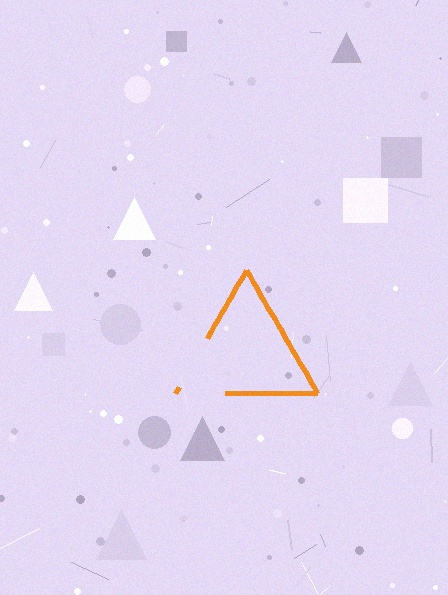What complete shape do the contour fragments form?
The contour fragments form a triangle.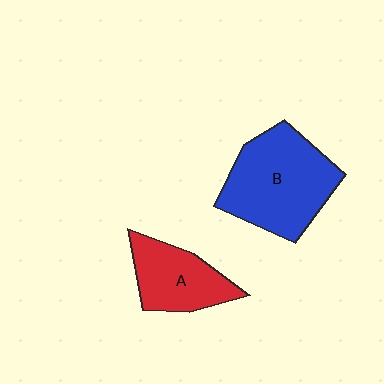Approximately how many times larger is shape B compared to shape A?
Approximately 1.6 times.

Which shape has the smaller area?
Shape A (red).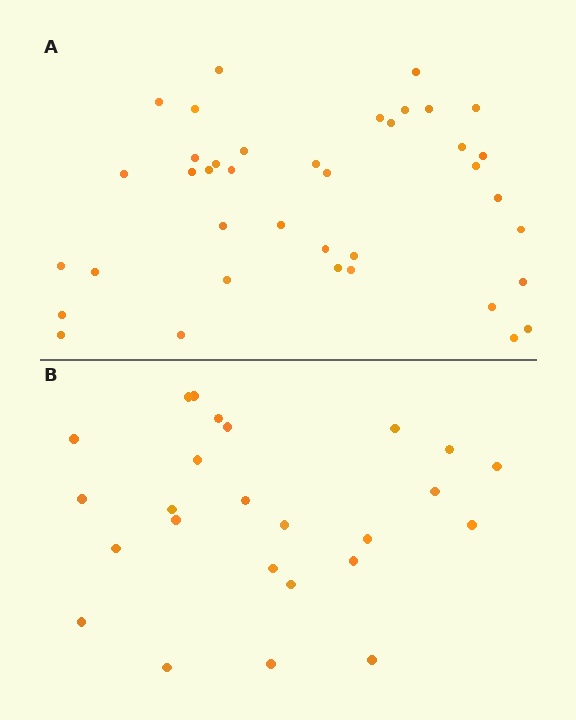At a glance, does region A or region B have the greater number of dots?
Region A (the top region) has more dots.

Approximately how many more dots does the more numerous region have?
Region A has approximately 15 more dots than region B.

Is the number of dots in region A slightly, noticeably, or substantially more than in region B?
Region A has substantially more. The ratio is roughly 1.6 to 1.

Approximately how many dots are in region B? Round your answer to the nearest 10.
About 20 dots. (The exact count is 25, which rounds to 20.)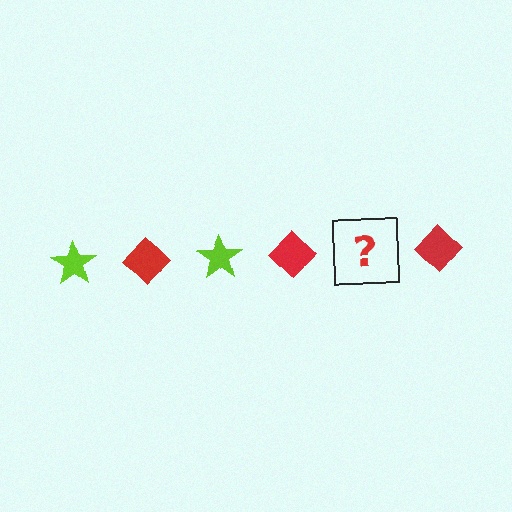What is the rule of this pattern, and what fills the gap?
The rule is that the pattern alternates between lime star and red diamond. The gap should be filled with a lime star.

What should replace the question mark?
The question mark should be replaced with a lime star.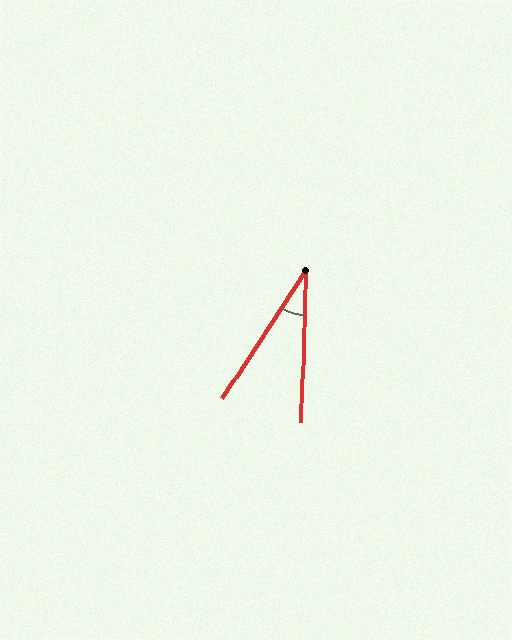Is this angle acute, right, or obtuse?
It is acute.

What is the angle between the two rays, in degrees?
Approximately 31 degrees.